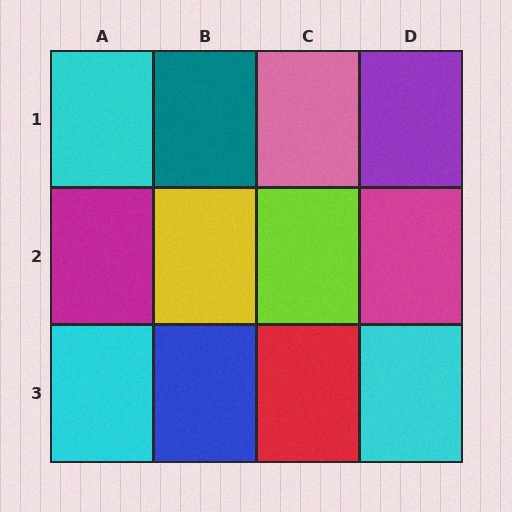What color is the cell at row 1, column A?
Cyan.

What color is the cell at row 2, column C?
Lime.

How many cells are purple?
1 cell is purple.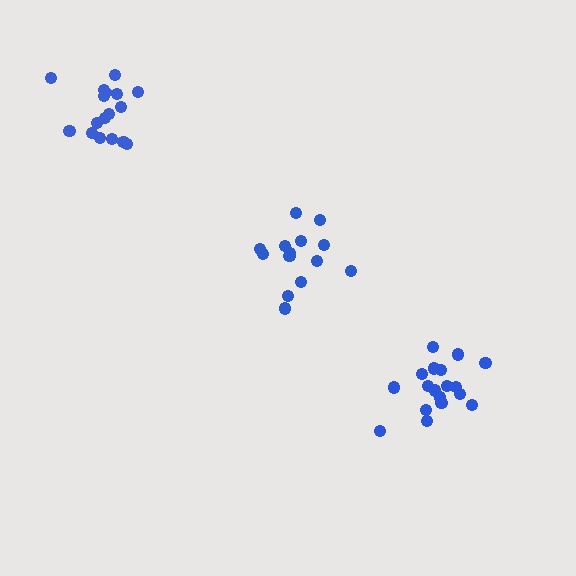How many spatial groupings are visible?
There are 3 spatial groupings.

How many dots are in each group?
Group 1: 17 dots, Group 2: 18 dots, Group 3: 14 dots (49 total).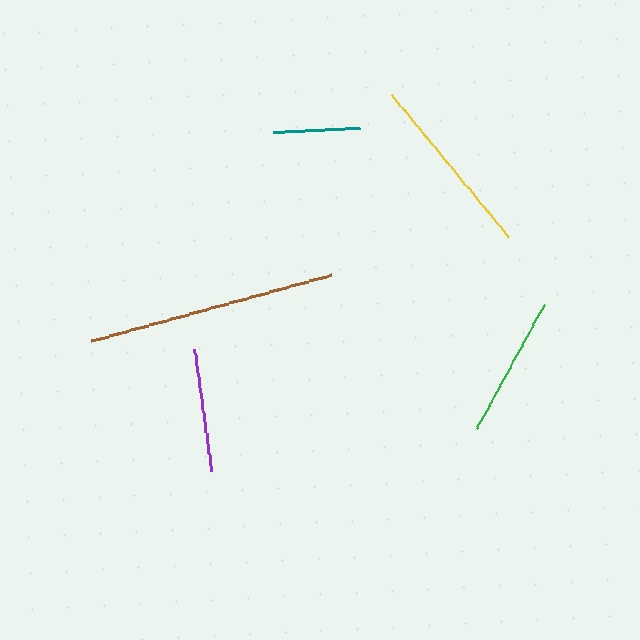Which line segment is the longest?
The brown line is the longest at approximately 248 pixels.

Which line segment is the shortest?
The teal line is the shortest at approximately 87 pixels.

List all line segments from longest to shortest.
From longest to shortest: brown, yellow, green, purple, teal.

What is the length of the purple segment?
The purple segment is approximately 122 pixels long.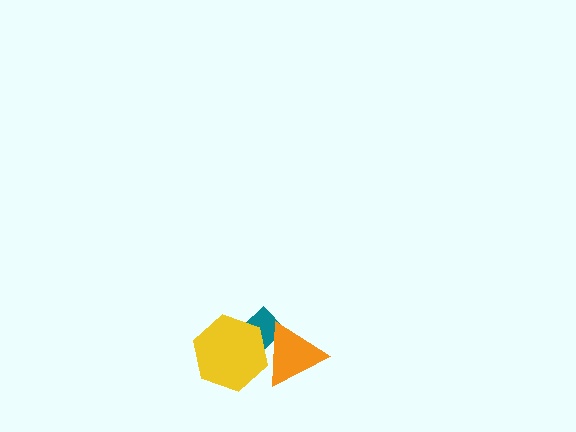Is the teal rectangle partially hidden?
Yes, it is partially covered by another shape.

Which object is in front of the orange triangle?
The yellow hexagon is in front of the orange triangle.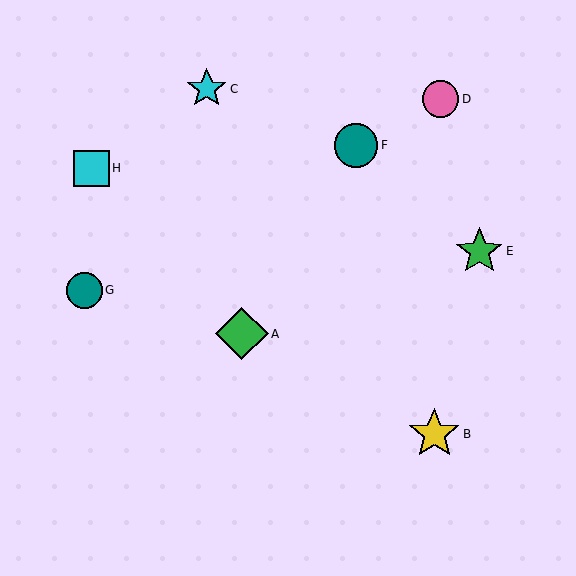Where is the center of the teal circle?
The center of the teal circle is at (356, 145).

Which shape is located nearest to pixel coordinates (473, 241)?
The green star (labeled E) at (479, 251) is nearest to that location.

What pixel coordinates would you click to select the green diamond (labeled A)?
Click at (242, 334) to select the green diamond A.